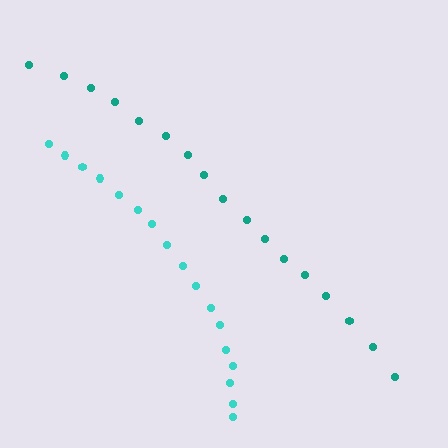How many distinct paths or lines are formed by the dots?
There are 2 distinct paths.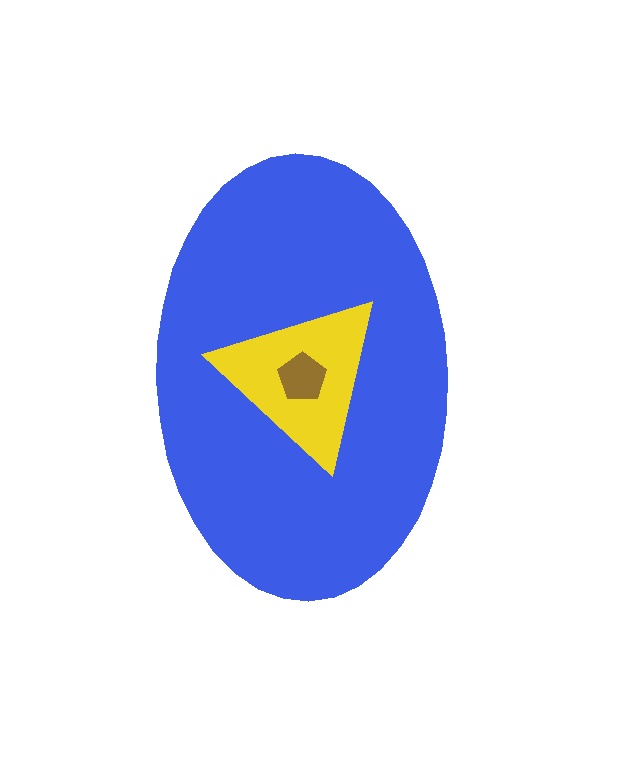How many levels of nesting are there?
3.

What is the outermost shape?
The blue ellipse.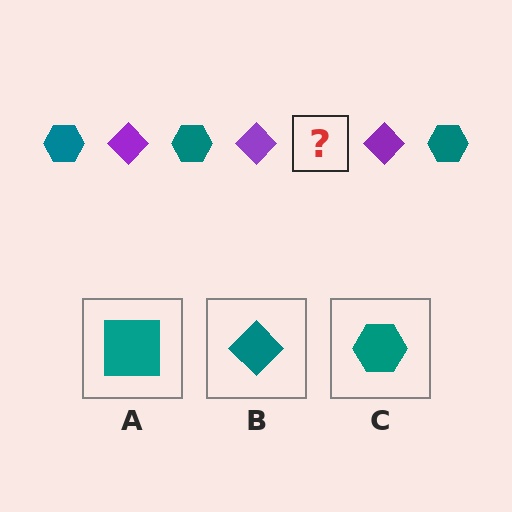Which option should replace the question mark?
Option C.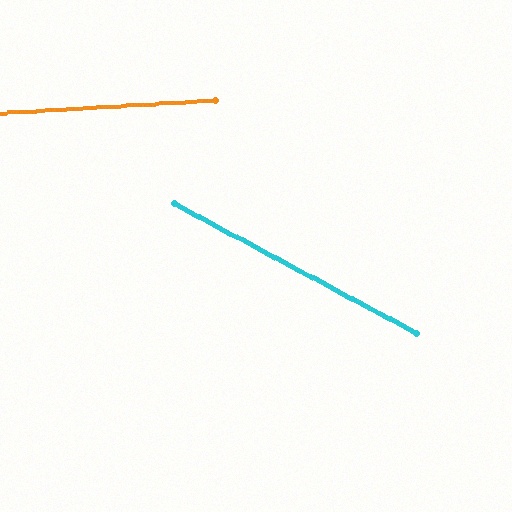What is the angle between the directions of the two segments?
Approximately 31 degrees.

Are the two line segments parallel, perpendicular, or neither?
Neither parallel nor perpendicular — they differ by about 31°.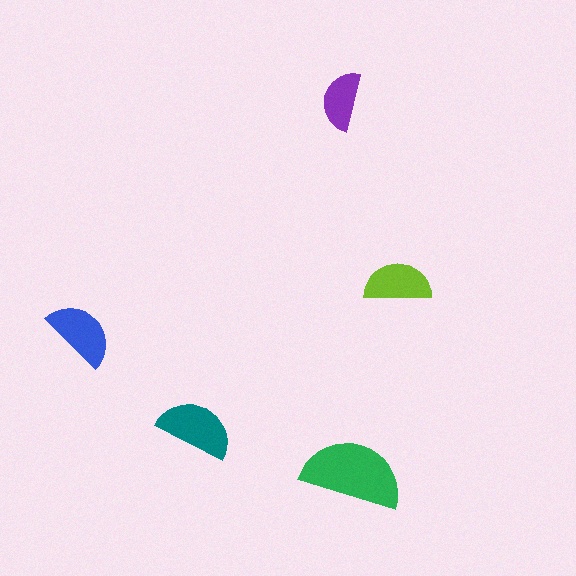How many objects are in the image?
There are 5 objects in the image.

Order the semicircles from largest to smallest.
the green one, the teal one, the blue one, the lime one, the purple one.